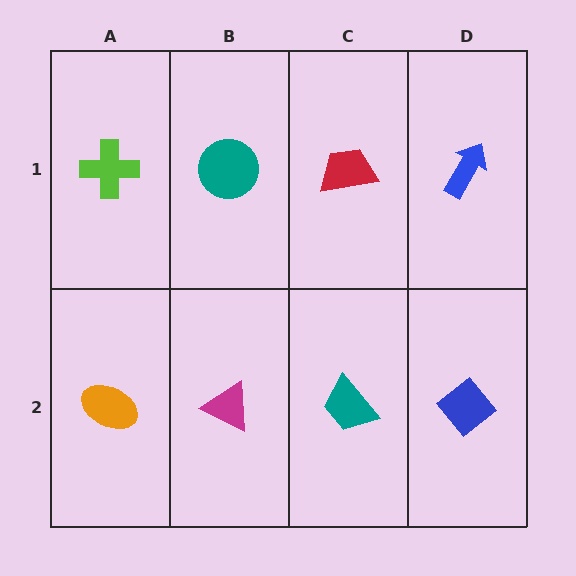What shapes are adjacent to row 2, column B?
A teal circle (row 1, column B), an orange ellipse (row 2, column A), a teal trapezoid (row 2, column C).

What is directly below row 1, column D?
A blue diamond.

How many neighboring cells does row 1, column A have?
2.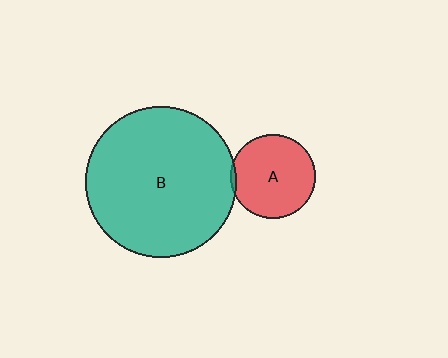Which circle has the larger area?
Circle B (teal).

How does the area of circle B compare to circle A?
Approximately 3.2 times.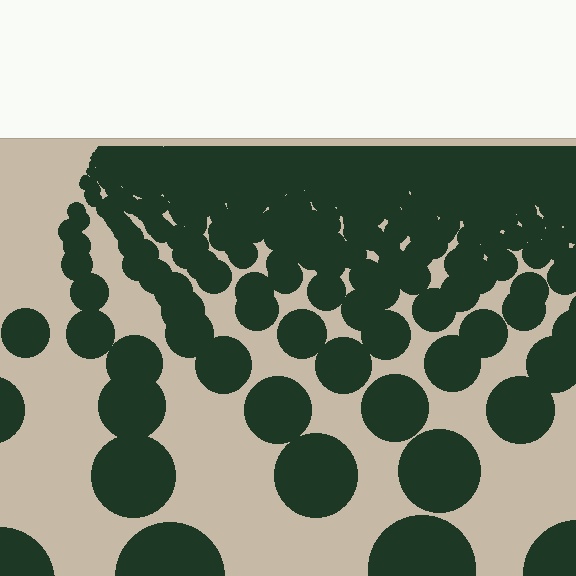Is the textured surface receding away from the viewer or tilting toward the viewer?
The surface is receding away from the viewer. Texture elements get smaller and denser toward the top.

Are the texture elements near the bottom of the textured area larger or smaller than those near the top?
Larger. Near the bottom, elements are closer to the viewer and appear at a bigger on-screen size.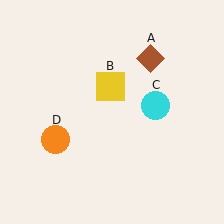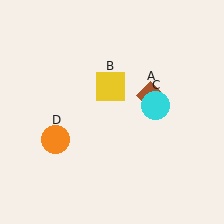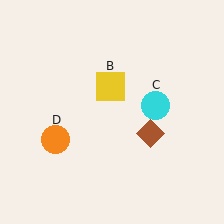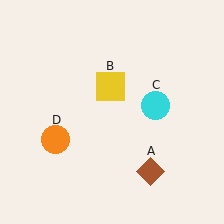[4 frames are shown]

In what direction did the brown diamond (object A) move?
The brown diamond (object A) moved down.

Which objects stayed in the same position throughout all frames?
Yellow square (object B) and cyan circle (object C) and orange circle (object D) remained stationary.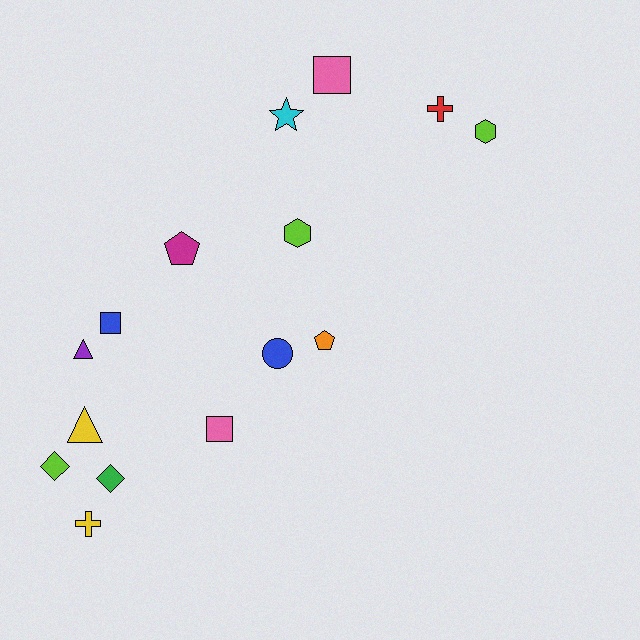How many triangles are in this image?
There are 2 triangles.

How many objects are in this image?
There are 15 objects.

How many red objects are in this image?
There is 1 red object.